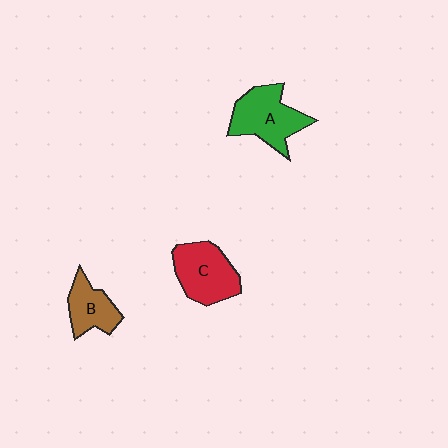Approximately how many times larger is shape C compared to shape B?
Approximately 1.4 times.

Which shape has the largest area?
Shape A (green).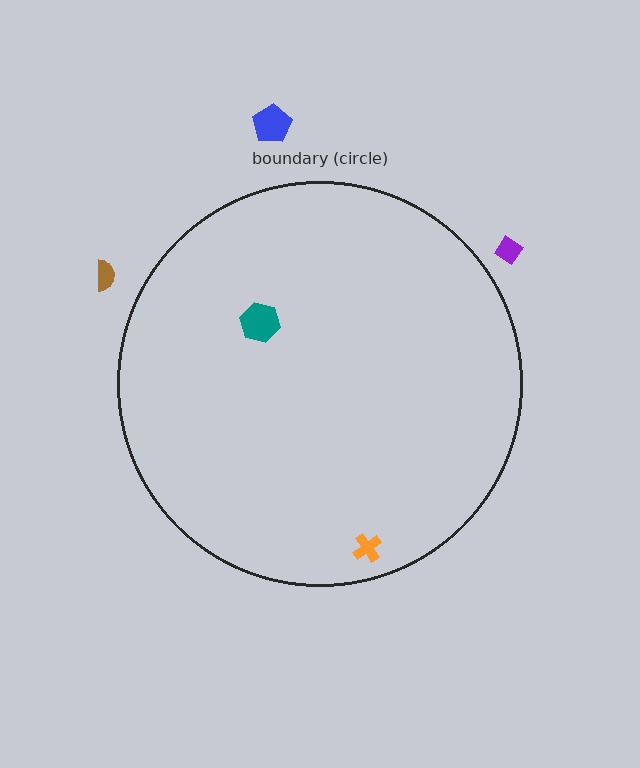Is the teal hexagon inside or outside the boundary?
Inside.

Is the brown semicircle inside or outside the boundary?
Outside.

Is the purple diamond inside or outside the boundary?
Outside.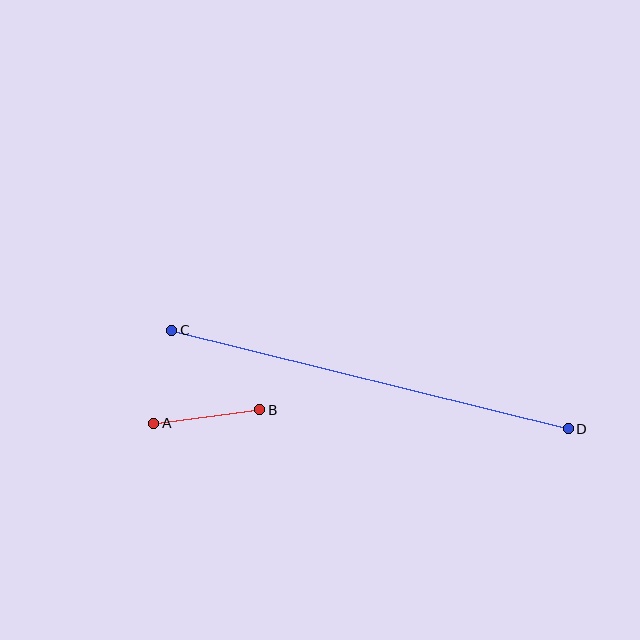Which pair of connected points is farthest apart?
Points C and D are farthest apart.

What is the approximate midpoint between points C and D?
The midpoint is at approximately (370, 379) pixels.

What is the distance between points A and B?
The distance is approximately 107 pixels.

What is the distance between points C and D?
The distance is approximately 409 pixels.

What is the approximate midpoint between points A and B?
The midpoint is at approximately (207, 416) pixels.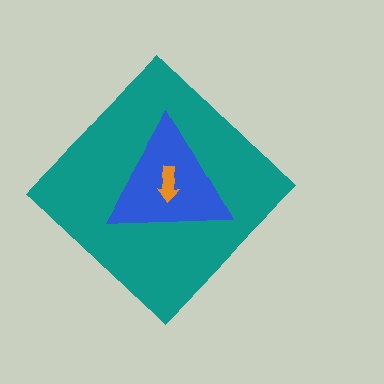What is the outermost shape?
The teal diamond.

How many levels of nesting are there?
3.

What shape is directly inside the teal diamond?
The blue triangle.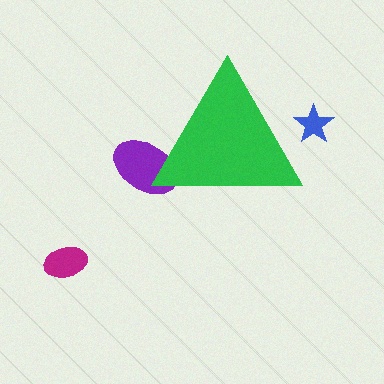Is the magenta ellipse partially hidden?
No, the magenta ellipse is fully visible.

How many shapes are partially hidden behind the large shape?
2 shapes are partially hidden.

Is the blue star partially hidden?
Yes, the blue star is partially hidden behind the green triangle.